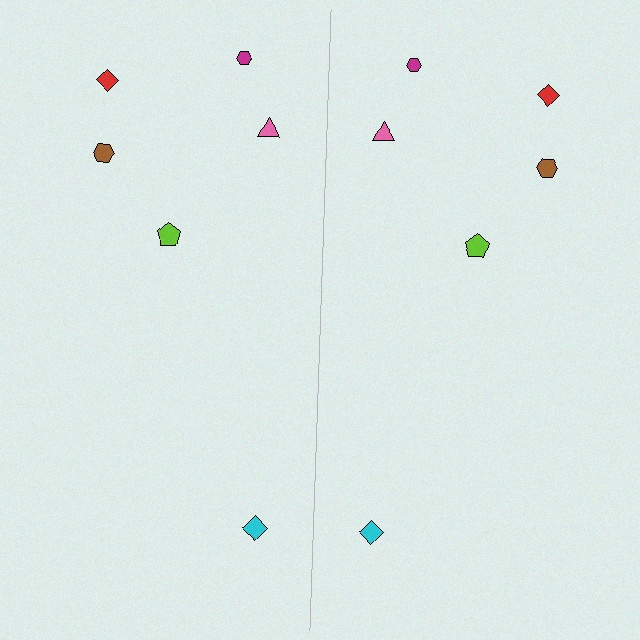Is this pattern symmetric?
Yes, this pattern has bilateral (reflection) symmetry.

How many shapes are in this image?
There are 12 shapes in this image.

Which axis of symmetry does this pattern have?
The pattern has a vertical axis of symmetry running through the center of the image.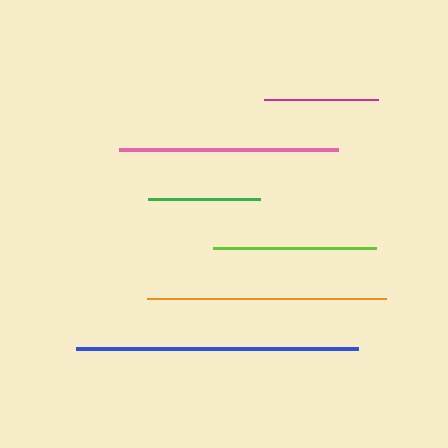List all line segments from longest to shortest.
From longest to shortest: blue, orange, pink, lime, magenta, green.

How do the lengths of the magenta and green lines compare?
The magenta and green lines are approximately the same length.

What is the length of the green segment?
The green segment is approximately 112 pixels long.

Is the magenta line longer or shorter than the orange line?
The orange line is longer than the magenta line.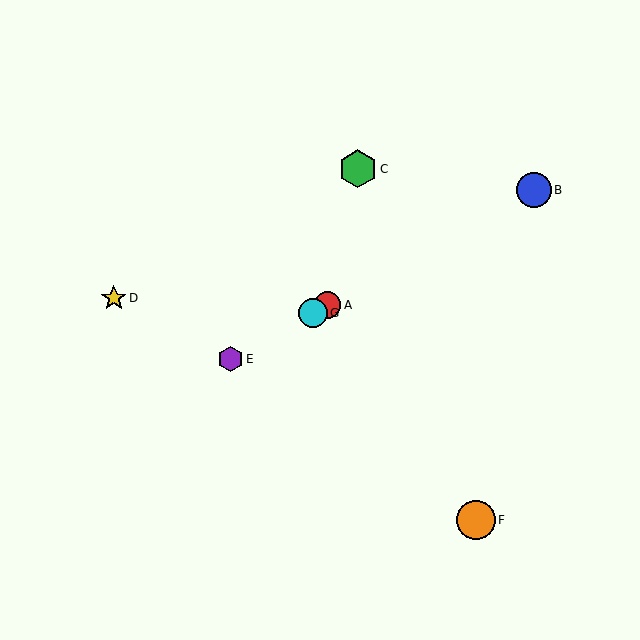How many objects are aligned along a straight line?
4 objects (A, B, E, G) are aligned along a straight line.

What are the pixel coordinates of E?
Object E is at (231, 359).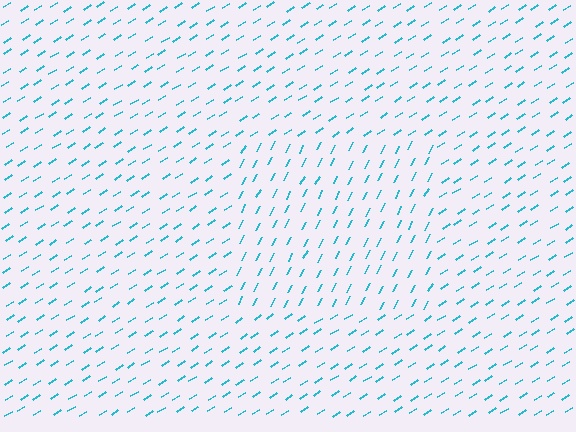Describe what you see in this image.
The image is filled with small cyan line segments. A rectangle region in the image has lines oriented differently from the surrounding lines, creating a visible texture boundary.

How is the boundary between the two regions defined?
The boundary is defined purely by a change in line orientation (approximately 30 degrees difference). All lines are the same color and thickness.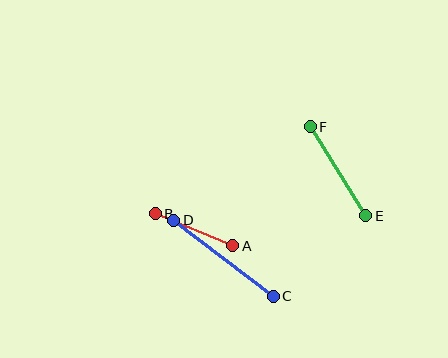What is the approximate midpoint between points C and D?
The midpoint is at approximately (224, 258) pixels.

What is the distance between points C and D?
The distance is approximately 126 pixels.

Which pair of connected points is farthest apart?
Points C and D are farthest apart.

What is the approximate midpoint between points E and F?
The midpoint is at approximately (338, 171) pixels.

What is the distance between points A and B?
The distance is approximately 84 pixels.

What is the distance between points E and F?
The distance is approximately 105 pixels.